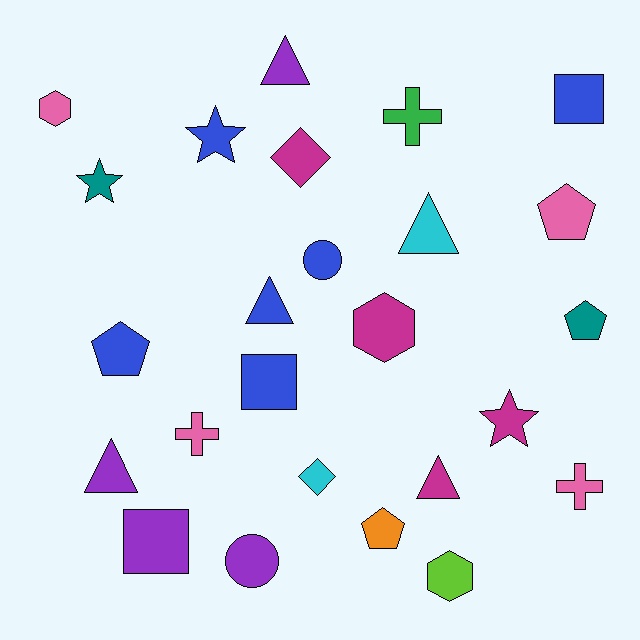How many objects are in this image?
There are 25 objects.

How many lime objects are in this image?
There is 1 lime object.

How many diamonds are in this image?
There are 2 diamonds.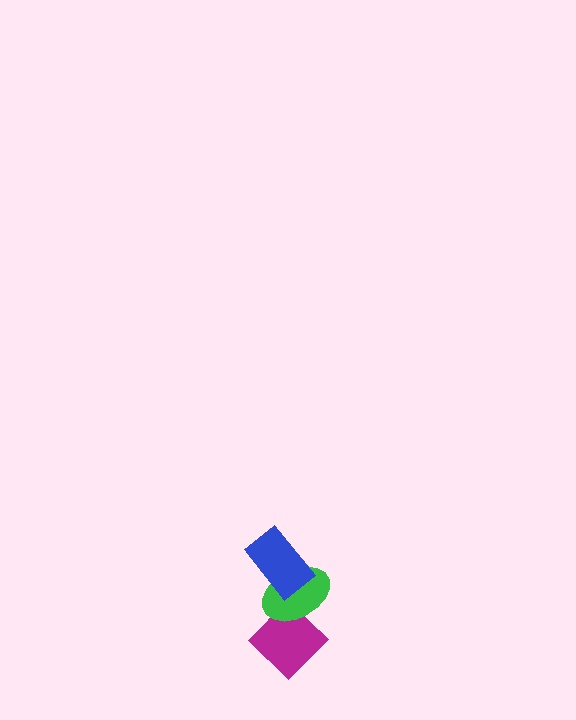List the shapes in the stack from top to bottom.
From top to bottom: the blue rectangle, the green ellipse, the magenta diamond.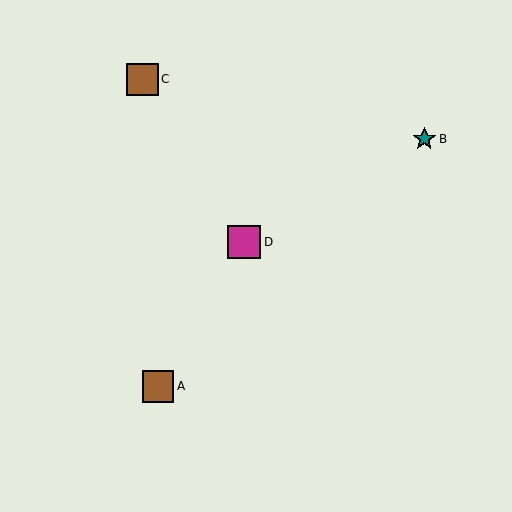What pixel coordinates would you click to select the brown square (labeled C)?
Click at (142, 79) to select the brown square C.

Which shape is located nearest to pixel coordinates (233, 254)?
The magenta square (labeled D) at (244, 242) is nearest to that location.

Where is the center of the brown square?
The center of the brown square is at (158, 386).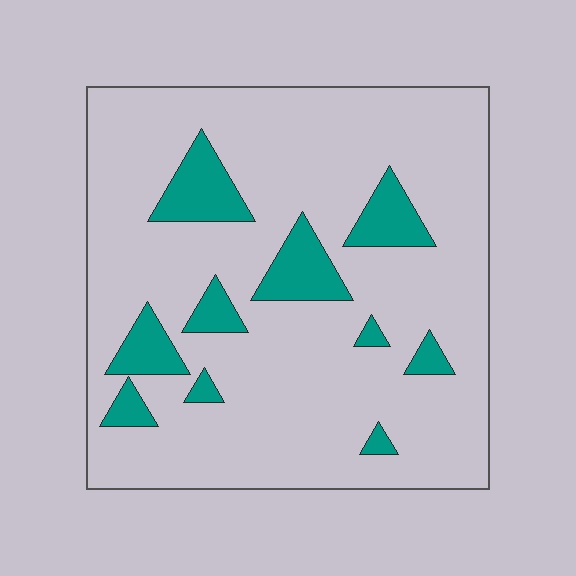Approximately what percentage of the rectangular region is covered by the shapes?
Approximately 15%.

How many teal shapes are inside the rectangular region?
10.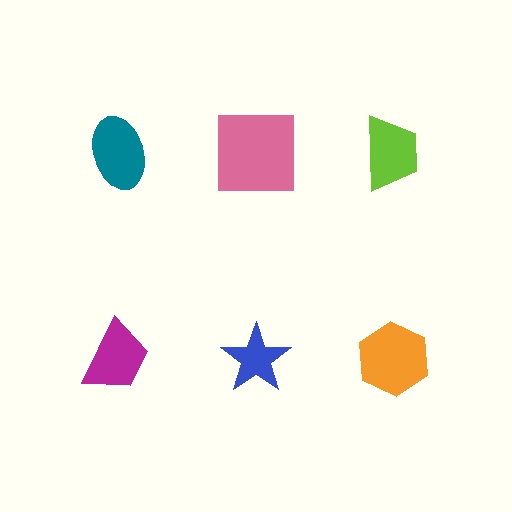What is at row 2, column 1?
A magenta trapezoid.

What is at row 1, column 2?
A pink square.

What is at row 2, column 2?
A blue star.